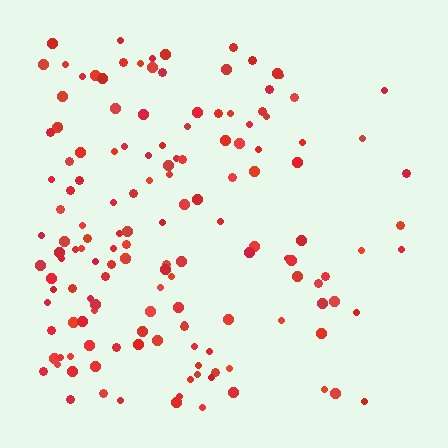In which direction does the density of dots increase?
From right to left, with the left side densest.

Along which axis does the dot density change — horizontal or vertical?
Horizontal.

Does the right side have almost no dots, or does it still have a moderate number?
Still a moderate number, just noticeably fewer than the left.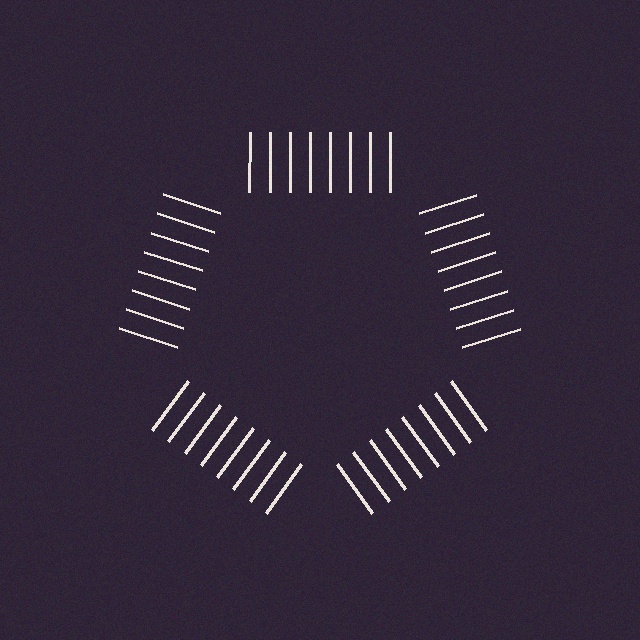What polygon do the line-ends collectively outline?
An illusory pentagon — the line segments terminate on its edges but no continuous stroke is drawn.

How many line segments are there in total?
40 — 8 along each of the 5 edges.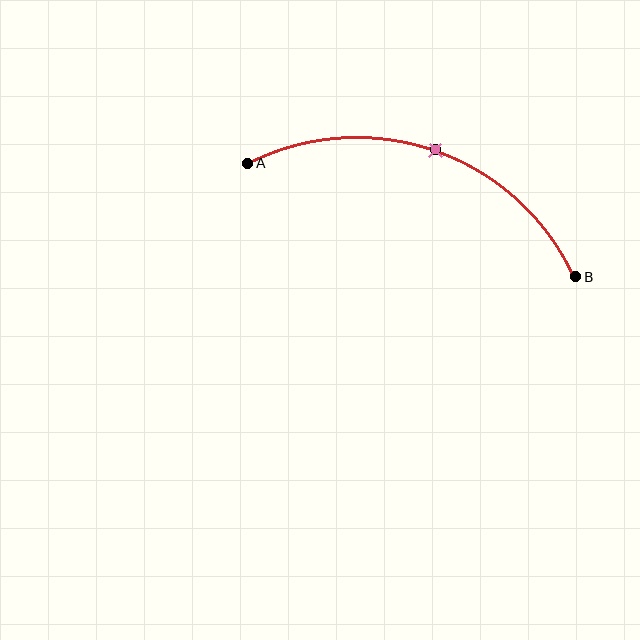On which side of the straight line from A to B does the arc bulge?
The arc bulges above the straight line connecting A and B.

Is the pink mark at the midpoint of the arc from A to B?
Yes. The pink mark lies on the arc at equal arc-length from both A and B — it is the arc midpoint.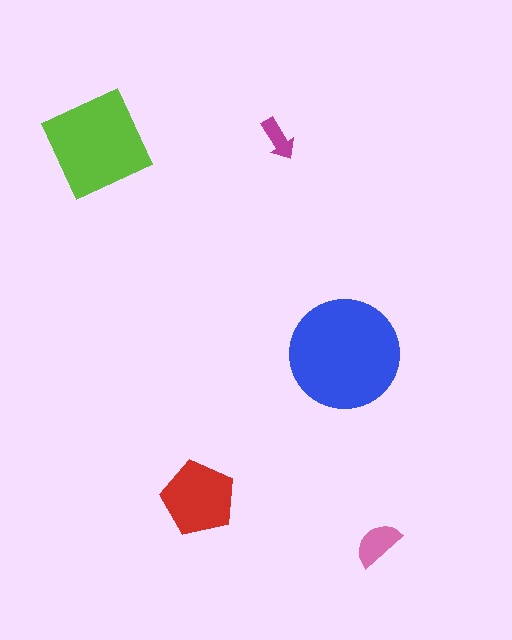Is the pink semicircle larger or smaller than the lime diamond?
Smaller.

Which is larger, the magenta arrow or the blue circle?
The blue circle.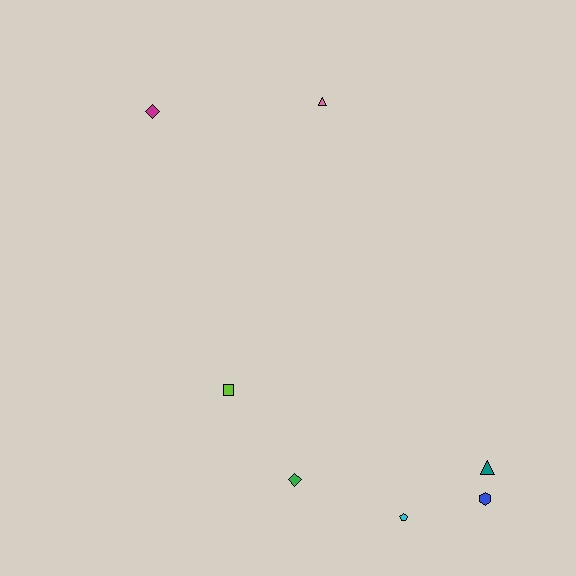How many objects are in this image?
There are 7 objects.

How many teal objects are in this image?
There is 1 teal object.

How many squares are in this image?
There is 1 square.